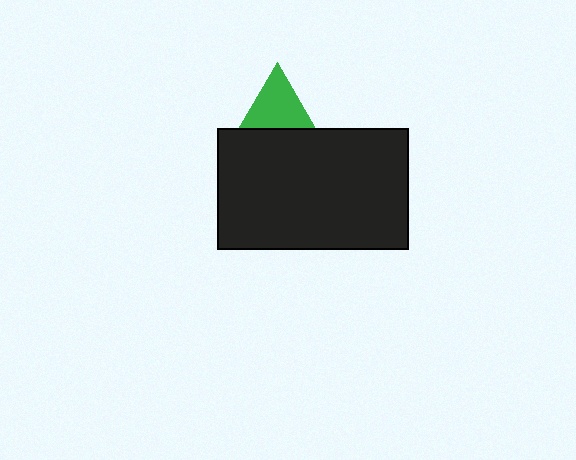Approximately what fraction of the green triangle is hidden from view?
Roughly 51% of the green triangle is hidden behind the black rectangle.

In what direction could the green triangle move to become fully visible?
The green triangle could move up. That would shift it out from behind the black rectangle entirely.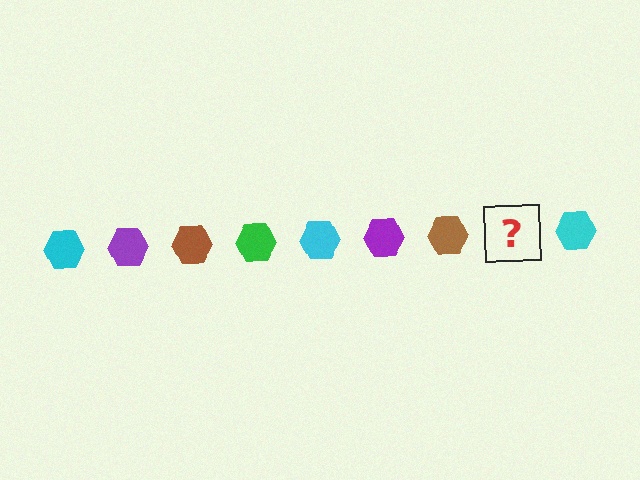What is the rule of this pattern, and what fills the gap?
The rule is that the pattern cycles through cyan, purple, brown, green hexagons. The gap should be filled with a green hexagon.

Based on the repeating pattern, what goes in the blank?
The blank should be a green hexagon.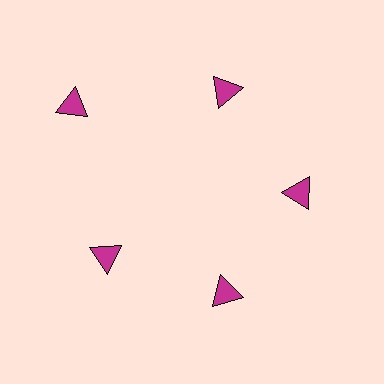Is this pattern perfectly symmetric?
No. The 5 magenta triangles are arranged in a ring, but one element near the 10 o'clock position is pushed outward from the center, breaking the 5-fold rotational symmetry.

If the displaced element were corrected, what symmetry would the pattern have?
It would have 5-fold rotational symmetry — the pattern would map onto itself every 72 degrees.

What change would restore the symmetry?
The symmetry would be restored by moving it inward, back onto the ring so that all 5 triangles sit at equal angles and equal distance from the center.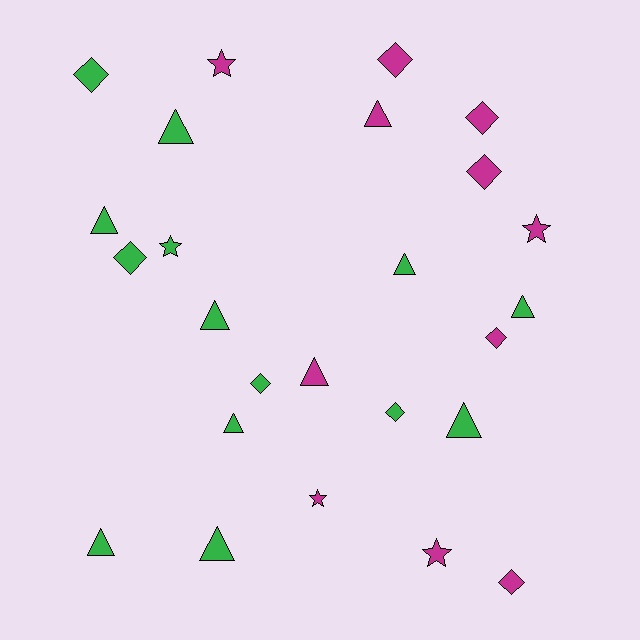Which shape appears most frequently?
Triangle, with 11 objects.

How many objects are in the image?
There are 25 objects.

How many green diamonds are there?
There are 4 green diamonds.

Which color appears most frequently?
Green, with 14 objects.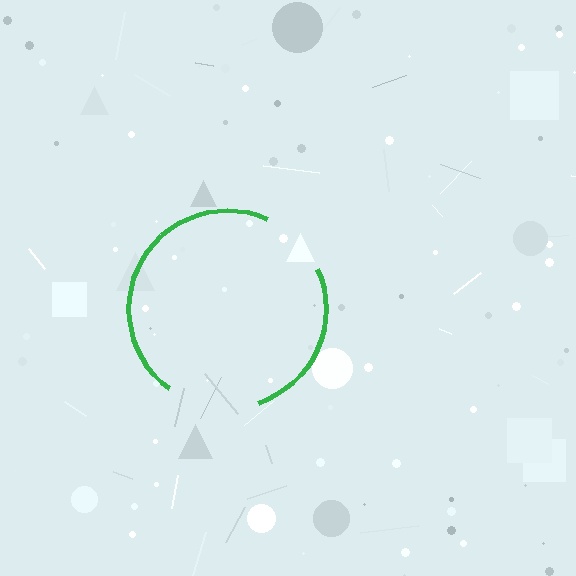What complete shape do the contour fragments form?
The contour fragments form a circle.